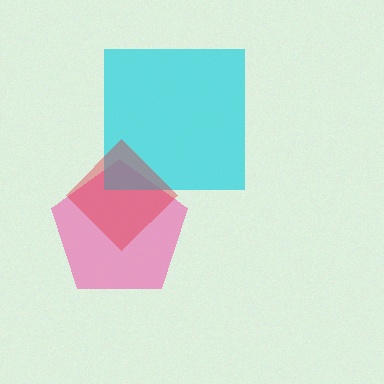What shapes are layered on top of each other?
The layered shapes are: a pink pentagon, a cyan square, a red diamond.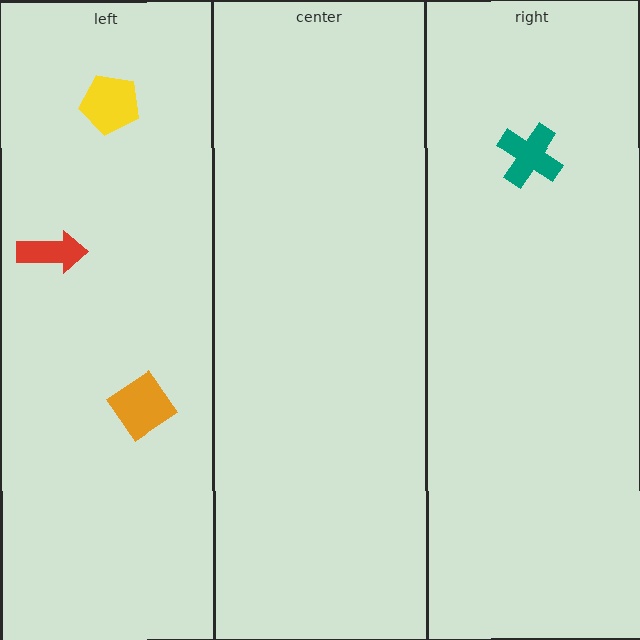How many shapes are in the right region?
1.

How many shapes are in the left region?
3.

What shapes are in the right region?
The teal cross.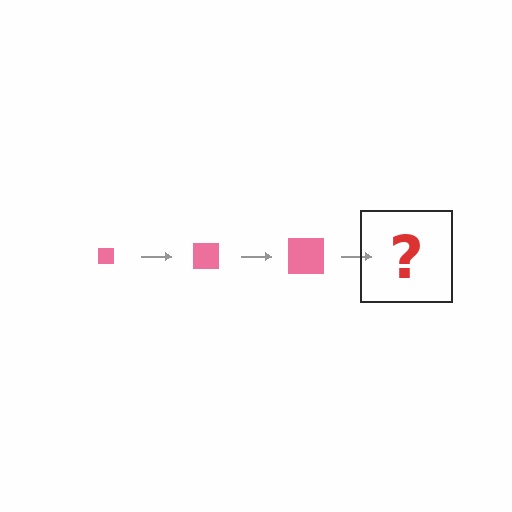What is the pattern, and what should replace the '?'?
The pattern is that the square gets progressively larger each step. The '?' should be a pink square, larger than the previous one.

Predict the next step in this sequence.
The next step is a pink square, larger than the previous one.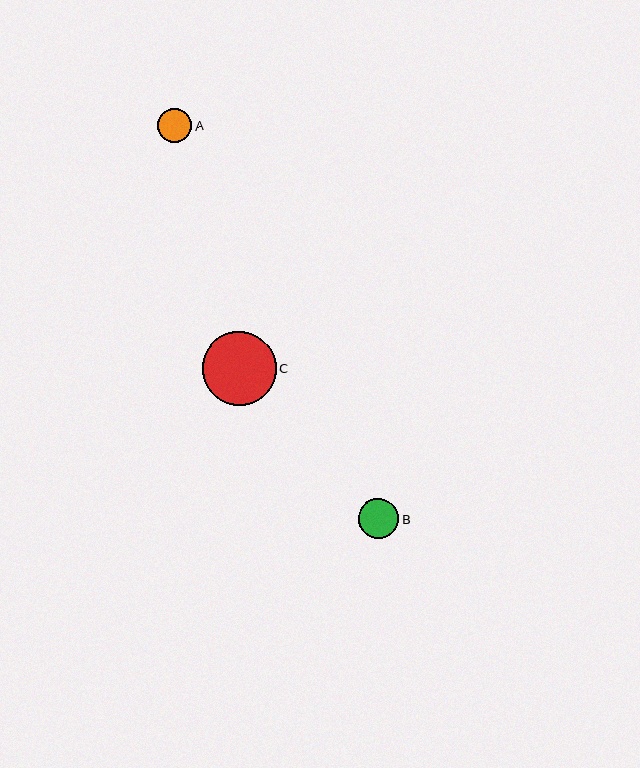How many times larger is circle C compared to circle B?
Circle C is approximately 1.8 times the size of circle B.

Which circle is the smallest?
Circle A is the smallest with a size of approximately 34 pixels.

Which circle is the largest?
Circle C is the largest with a size of approximately 73 pixels.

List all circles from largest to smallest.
From largest to smallest: C, B, A.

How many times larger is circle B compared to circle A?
Circle B is approximately 1.2 times the size of circle A.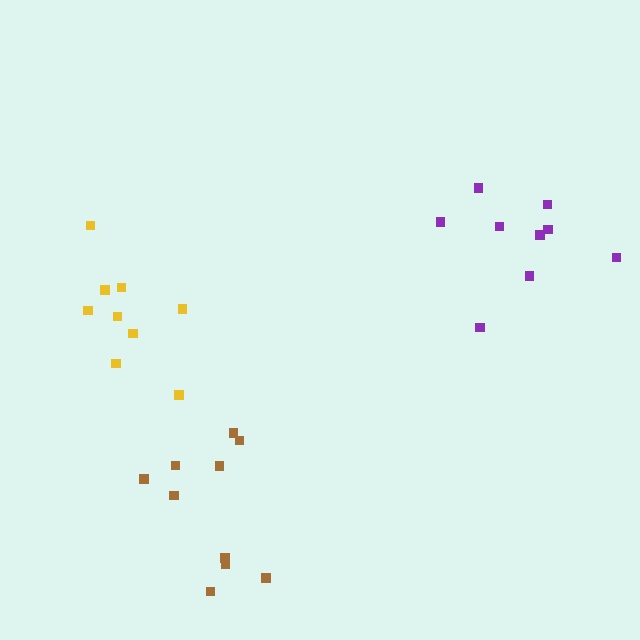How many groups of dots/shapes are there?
There are 3 groups.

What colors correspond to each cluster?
The clusters are colored: yellow, brown, purple.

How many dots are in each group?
Group 1: 9 dots, Group 2: 10 dots, Group 3: 9 dots (28 total).